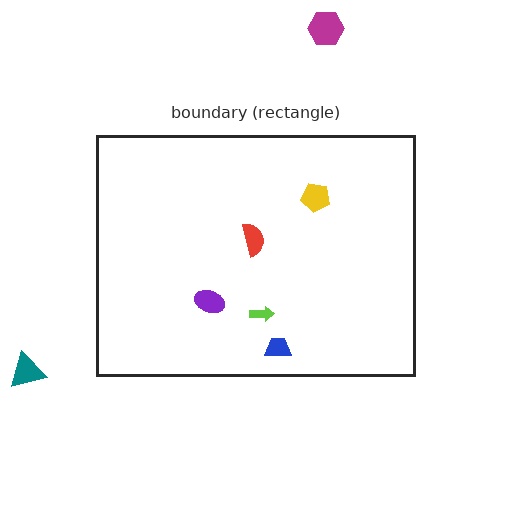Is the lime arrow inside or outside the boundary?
Inside.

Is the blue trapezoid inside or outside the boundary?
Inside.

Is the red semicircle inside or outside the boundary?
Inside.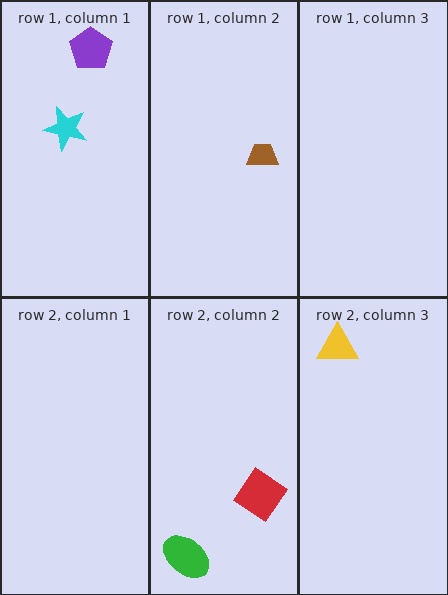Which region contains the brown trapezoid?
The row 1, column 2 region.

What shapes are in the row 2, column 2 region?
The red diamond, the green ellipse.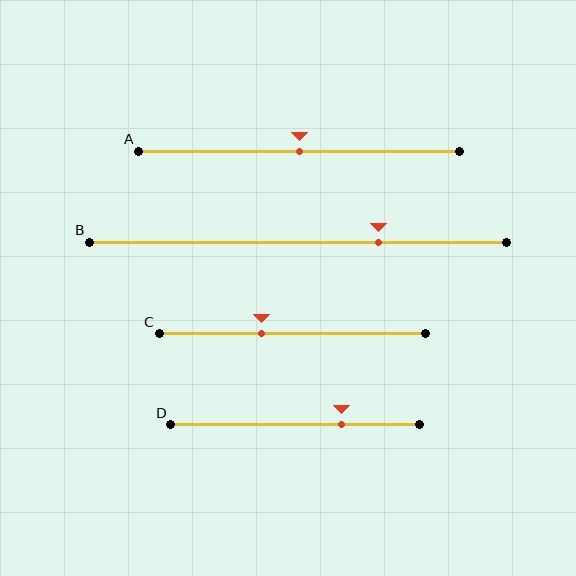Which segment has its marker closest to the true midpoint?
Segment A has its marker closest to the true midpoint.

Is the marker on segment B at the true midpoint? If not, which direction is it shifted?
No, the marker on segment B is shifted to the right by about 19% of the segment length.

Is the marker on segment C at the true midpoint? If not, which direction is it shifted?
No, the marker on segment C is shifted to the left by about 11% of the segment length.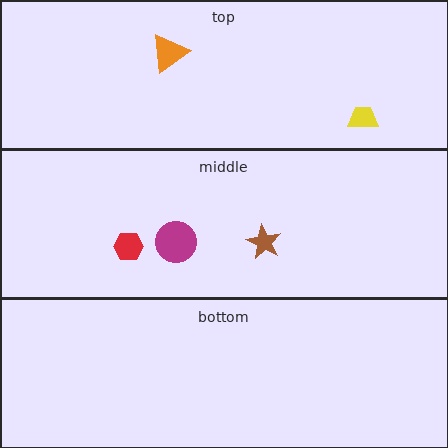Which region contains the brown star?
The middle region.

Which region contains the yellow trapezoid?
The top region.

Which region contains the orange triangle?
The top region.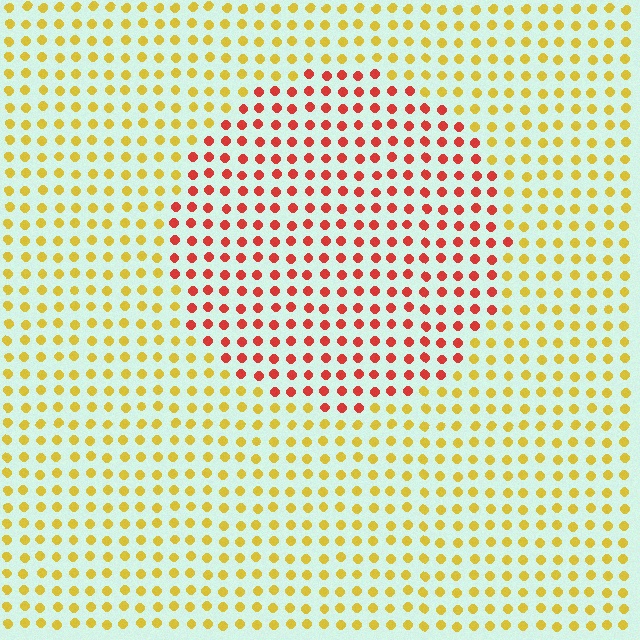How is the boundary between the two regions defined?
The boundary is defined purely by a slight shift in hue (about 50 degrees). Spacing, size, and orientation are identical on both sides.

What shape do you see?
I see a circle.